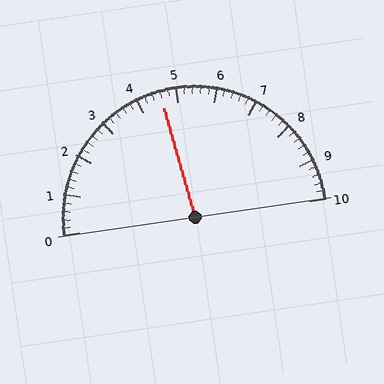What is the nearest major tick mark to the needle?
The nearest major tick mark is 5.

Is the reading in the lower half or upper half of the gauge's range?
The reading is in the lower half of the range (0 to 10).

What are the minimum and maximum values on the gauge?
The gauge ranges from 0 to 10.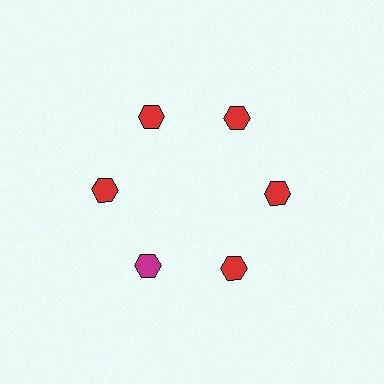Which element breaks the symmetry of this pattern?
The magenta hexagon at roughly the 7 o'clock position breaks the symmetry. All other shapes are red hexagons.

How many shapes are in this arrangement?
There are 6 shapes arranged in a ring pattern.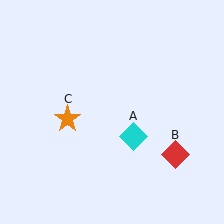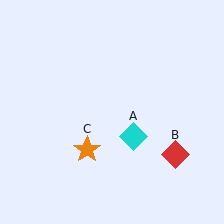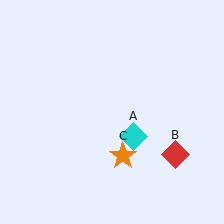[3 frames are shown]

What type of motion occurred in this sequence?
The orange star (object C) rotated counterclockwise around the center of the scene.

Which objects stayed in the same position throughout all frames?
Cyan diamond (object A) and red diamond (object B) remained stationary.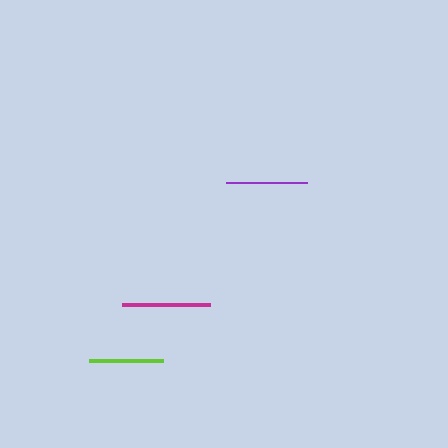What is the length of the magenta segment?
The magenta segment is approximately 87 pixels long.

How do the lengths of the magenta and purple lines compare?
The magenta and purple lines are approximately the same length.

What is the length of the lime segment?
The lime segment is approximately 74 pixels long.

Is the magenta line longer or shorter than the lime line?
The magenta line is longer than the lime line.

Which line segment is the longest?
The magenta line is the longest at approximately 87 pixels.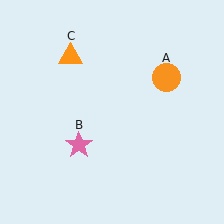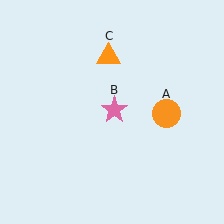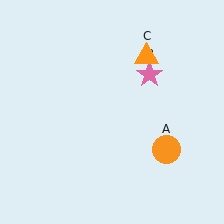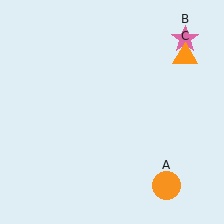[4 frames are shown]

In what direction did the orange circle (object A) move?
The orange circle (object A) moved down.